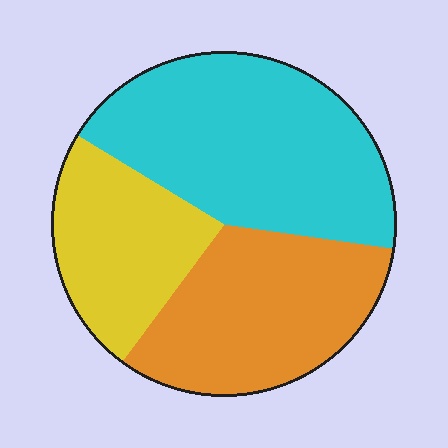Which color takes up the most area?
Cyan, at roughly 45%.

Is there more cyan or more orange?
Cyan.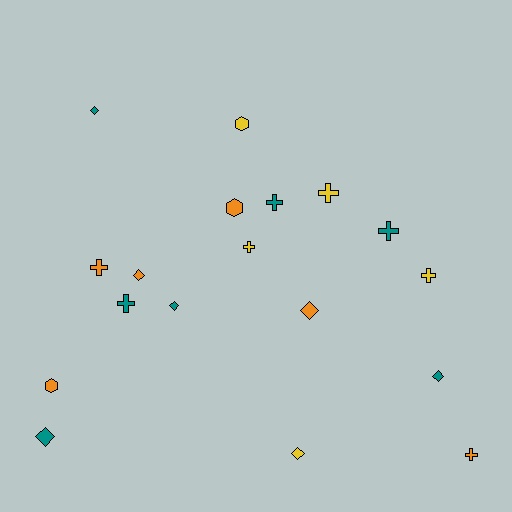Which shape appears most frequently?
Cross, with 8 objects.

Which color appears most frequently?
Teal, with 7 objects.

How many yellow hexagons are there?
There is 1 yellow hexagon.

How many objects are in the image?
There are 18 objects.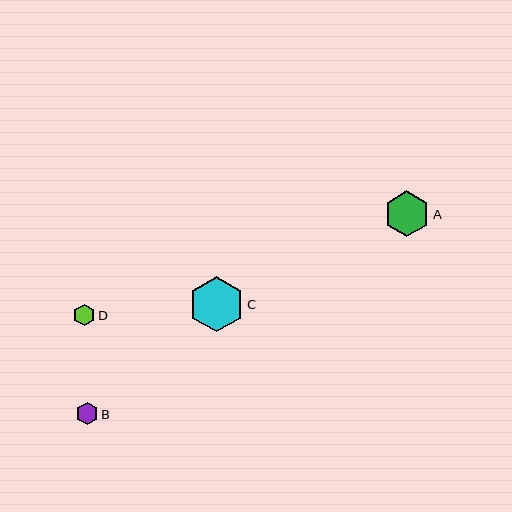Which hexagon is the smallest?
Hexagon D is the smallest with a size of approximately 22 pixels.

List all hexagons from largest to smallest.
From largest to smallest: C, A, B, D.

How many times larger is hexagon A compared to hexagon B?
Hexagon A is approximately 2.0 times the size of hexagon B.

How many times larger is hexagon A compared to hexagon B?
Hexagon A is approximately 2.0 times the size of hexagon B.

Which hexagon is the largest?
Hexagon C is the largest with a size of approximately 55 pixels.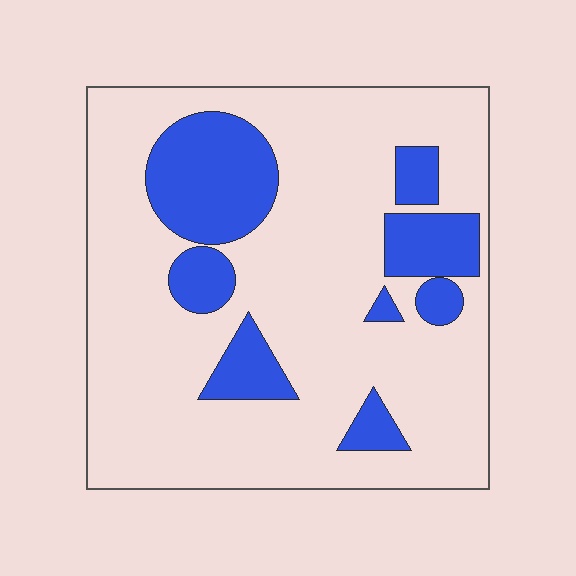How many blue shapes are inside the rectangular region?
8.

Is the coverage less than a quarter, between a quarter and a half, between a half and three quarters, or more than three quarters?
Less than a quarter.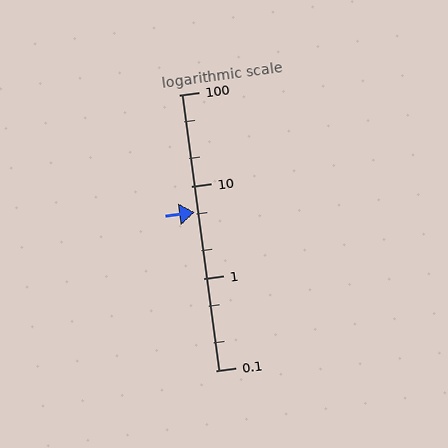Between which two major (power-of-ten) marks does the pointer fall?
The pointer is between 1 and 10.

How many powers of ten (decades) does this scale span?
The scale spans 3 decades, from 0.1 to 100.